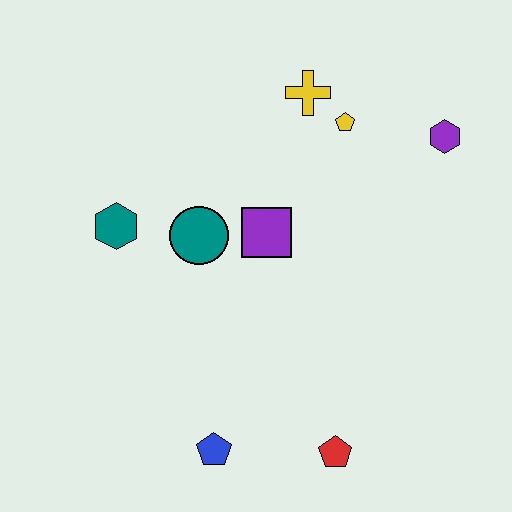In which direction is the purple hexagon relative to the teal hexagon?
The purple hexagon is to the right of the teal hexagon.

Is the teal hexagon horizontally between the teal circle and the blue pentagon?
No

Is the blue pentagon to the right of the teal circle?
Yes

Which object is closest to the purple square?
The teal circle is closest to the purple square.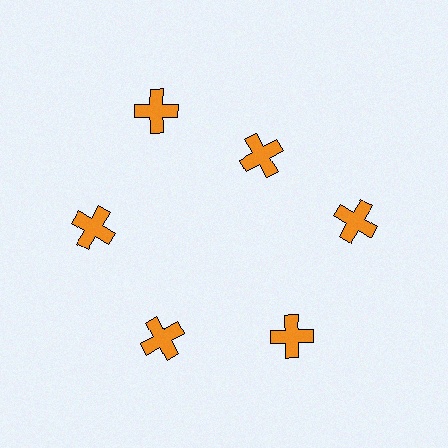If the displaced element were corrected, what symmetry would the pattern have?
It would have 6-fold rotational symmetry — the pattern would map onto itself every 60 degrees.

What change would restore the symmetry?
The symmetry would be restored by moving it outward, back onto the ring so that all 6 crosses sit at equal angles and equal distance from the center.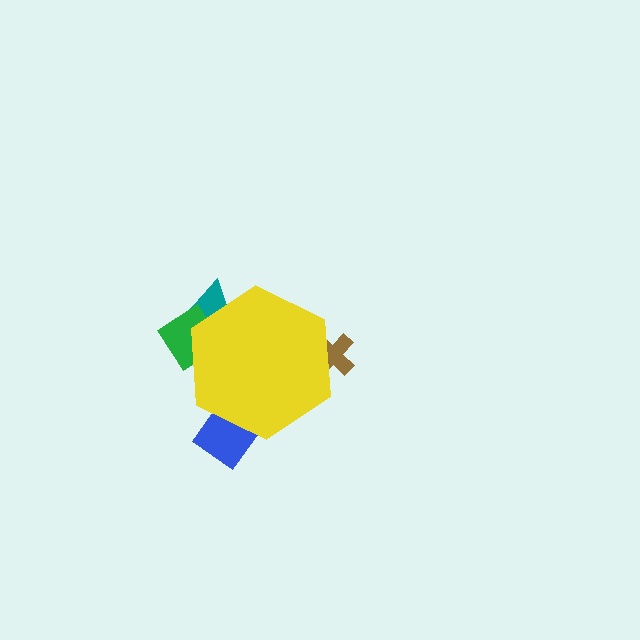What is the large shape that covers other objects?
A yellow hexagon.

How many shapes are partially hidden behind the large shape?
4 shapes are partially hidden.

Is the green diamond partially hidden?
Yes, the green diamond is partially hidden behind the yellow hexagon.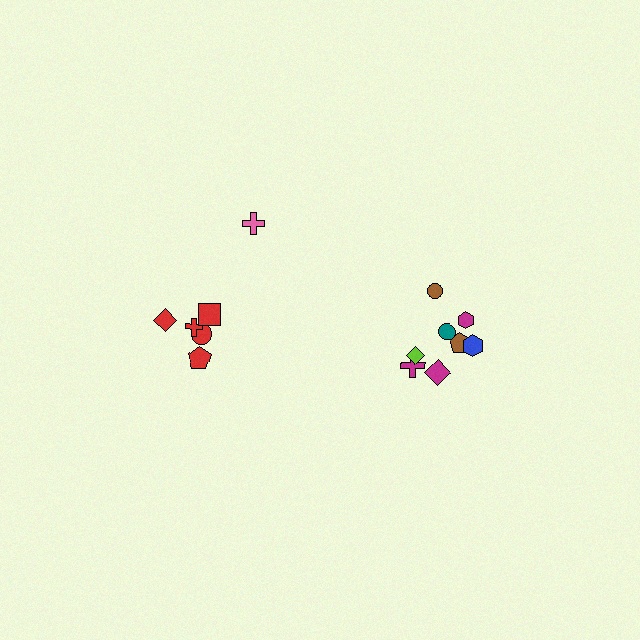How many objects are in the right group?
There are 8 objects.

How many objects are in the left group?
There are 6 objects.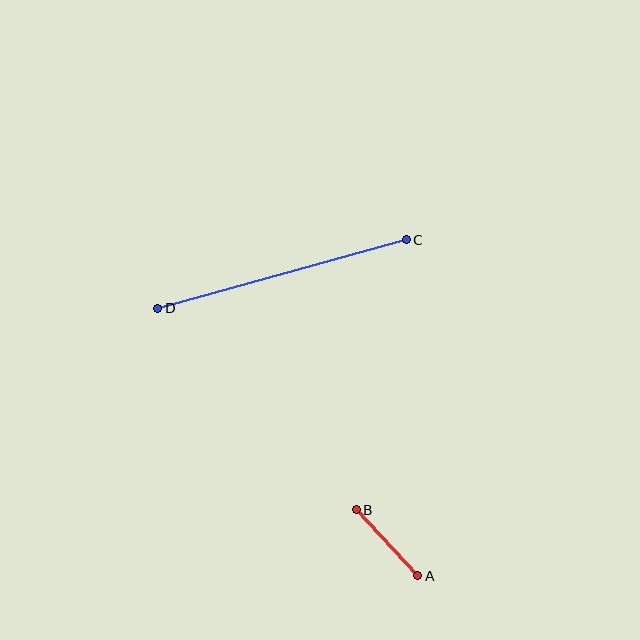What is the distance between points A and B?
The distance is approximately 90 pixels.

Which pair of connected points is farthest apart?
Points C and D are farthest apart.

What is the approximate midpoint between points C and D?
The midpoint is at approximately (282, 274) pixels.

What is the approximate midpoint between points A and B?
The midpoint is at approximately (387, 543) pixels.